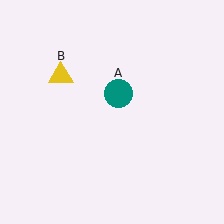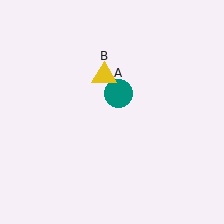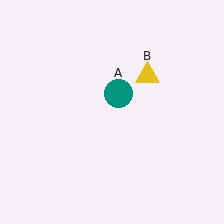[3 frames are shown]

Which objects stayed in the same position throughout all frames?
Teal circle (object A) remained stationary.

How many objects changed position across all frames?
1 object changed position: yellow triangle (object B).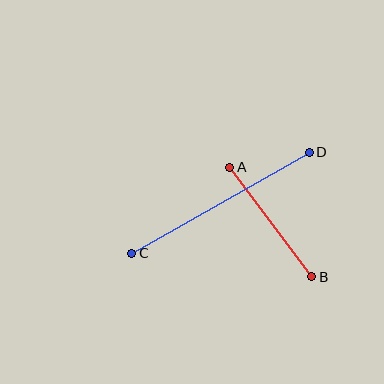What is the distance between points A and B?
The distance is approximately 137 pixels.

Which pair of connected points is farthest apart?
Points C and D are farthest apart.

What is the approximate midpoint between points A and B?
The midpoint is at approximately (271, 222) pixels.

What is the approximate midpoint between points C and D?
The midpoint is at approximately (221, 203) pixels.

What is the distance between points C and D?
The distance is approximately 204 pixels.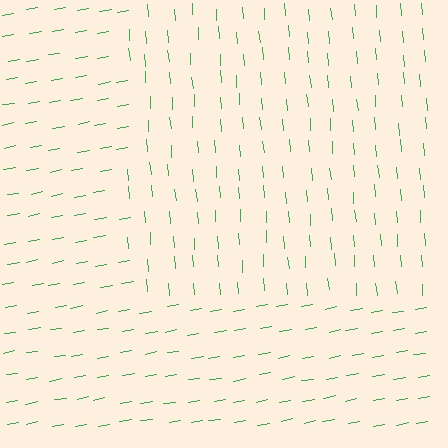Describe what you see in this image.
The image is filled with small green line segments. A rectangle region in the image has lines oriented differently from the surrounding lines, creating a visible texture boundary.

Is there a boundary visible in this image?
Yes, there is a texture boundary formed by a change in line orientation.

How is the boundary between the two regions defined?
The boundary is defined purely by a change in line orientation (approximately 84 degrees difference). All lines are the same color and thickness.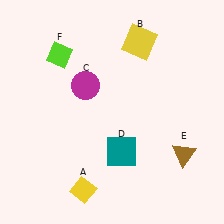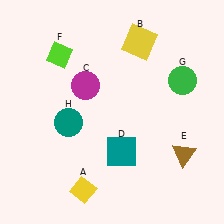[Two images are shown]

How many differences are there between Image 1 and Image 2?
There are 2 differences between the two images.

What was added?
A green circle (G), a teal circle (H) were added in Image 2.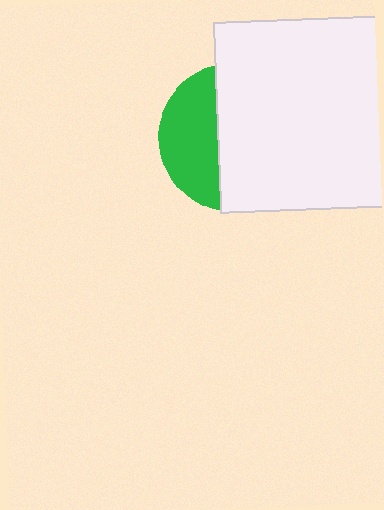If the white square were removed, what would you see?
You would see the complete green circle.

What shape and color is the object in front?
The object in front is a white square.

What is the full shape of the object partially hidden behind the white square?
The partially hidden object is a green circle.